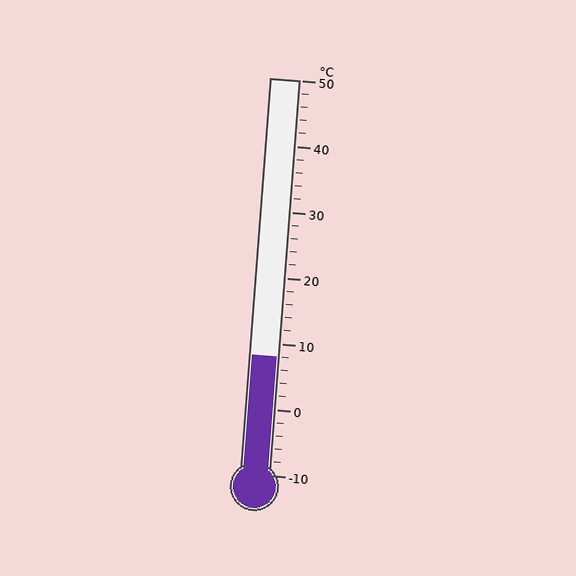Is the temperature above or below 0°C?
The temperature is above 0°C.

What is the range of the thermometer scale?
The thermometer scale ranges from -10°C to 50°C.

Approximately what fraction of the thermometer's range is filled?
The thermometer is filled to approximately 30% of its range.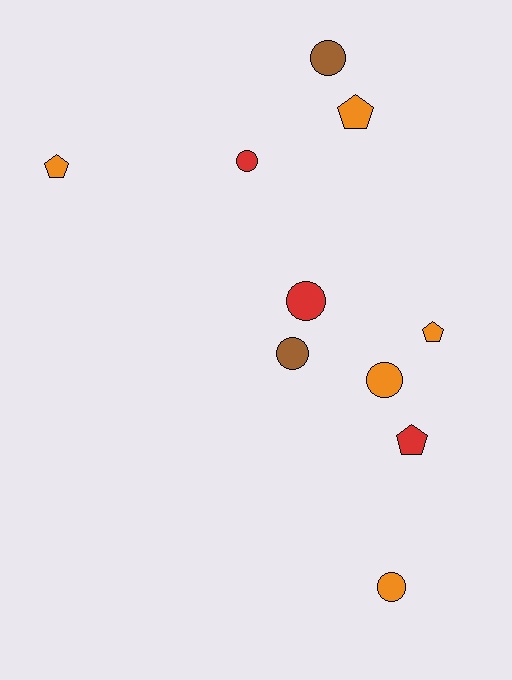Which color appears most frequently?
Orange, with 5 objects.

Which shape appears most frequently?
Circle, with 6 objects.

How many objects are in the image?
There are 10 objects.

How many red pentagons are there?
There is 1 red pentagon.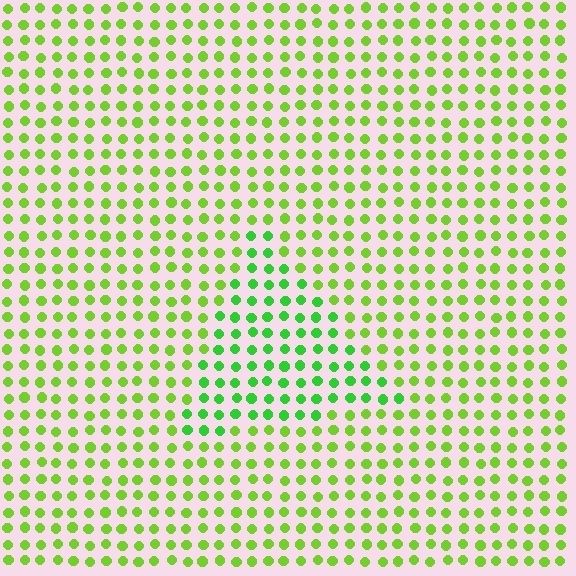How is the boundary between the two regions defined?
The boundary is defined purely by a slight shift in hue (about 27 degrees). Spacing, size, and orientation are identical on both sides.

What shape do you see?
I see a triangle.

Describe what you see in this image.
The image is filled with small lime elements in a uniform arrangement. A triangle-shaped region is visible where the elements are tinted to a slightly different hue, forming a subtle color boundary.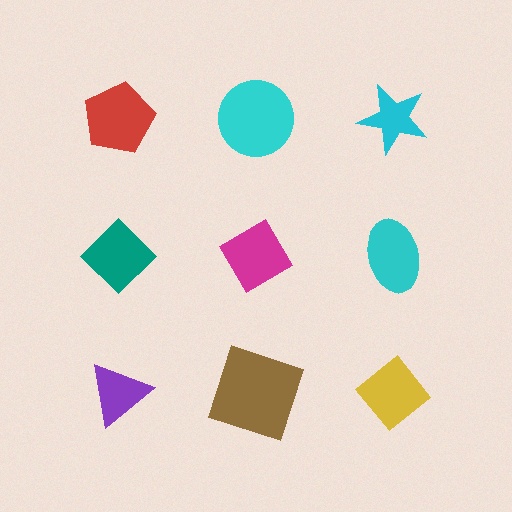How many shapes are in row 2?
3 shapes.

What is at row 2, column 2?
A magenta diamond.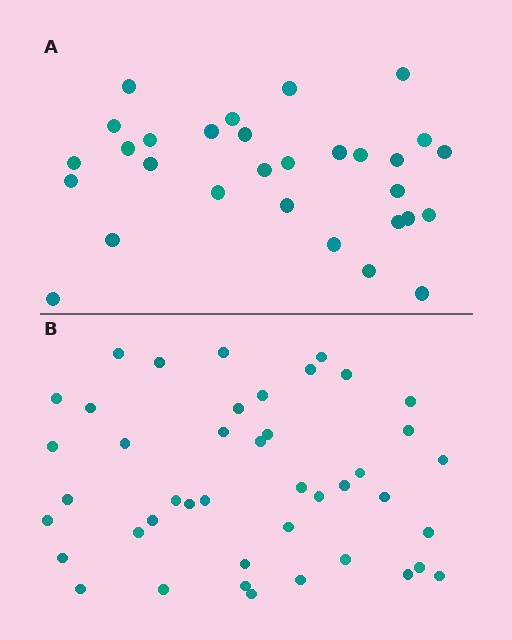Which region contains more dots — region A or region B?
Region B (the bottom region) has more dots.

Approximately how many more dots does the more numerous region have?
Region B has approximately 15 more dots than region A.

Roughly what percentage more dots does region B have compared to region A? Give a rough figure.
About 45% more.